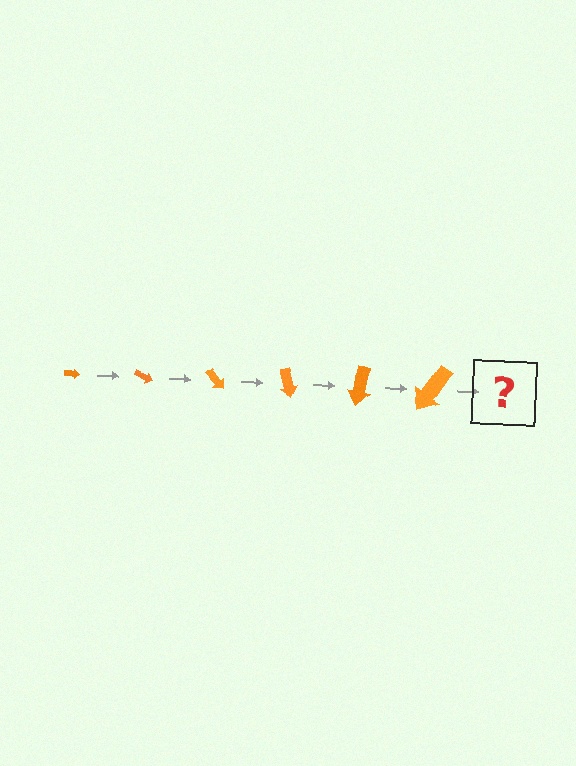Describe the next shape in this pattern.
It should be an arrow, larger than the previous one and rotated 150 degrees from the start.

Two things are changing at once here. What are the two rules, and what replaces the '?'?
The two rules are that the arrow grows larger each step and it rotates 25 degrees each step. The '?' should be an arrow, larger than the previous one and rotated 150 degrees from the start.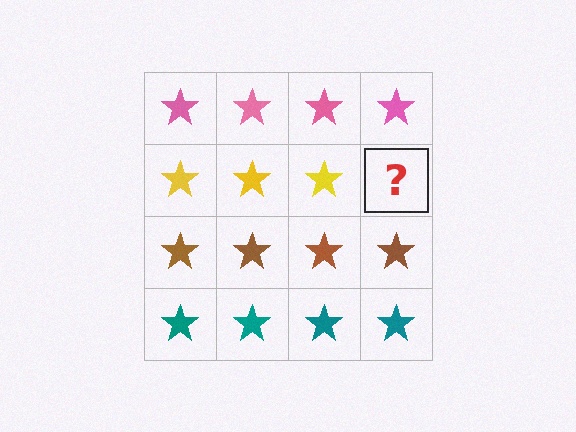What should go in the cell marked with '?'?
The missing cell should contain a yellow star.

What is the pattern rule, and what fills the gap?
The rule is that each row has a consistent color. The gap should be filled with a yellow star.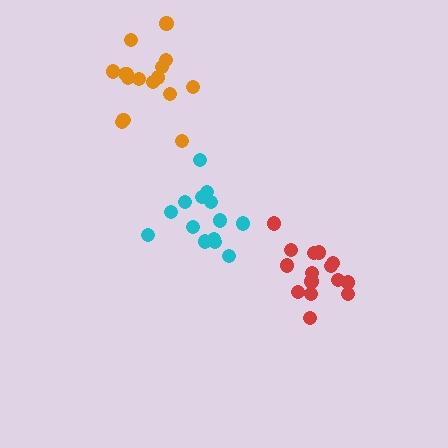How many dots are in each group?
Group 1: 14 dots, Group 2: 16 dots, Group 3: 15 dots (45 total).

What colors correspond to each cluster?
The clusters are colored: cyan, orange, red.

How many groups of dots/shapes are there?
There are 3 groups.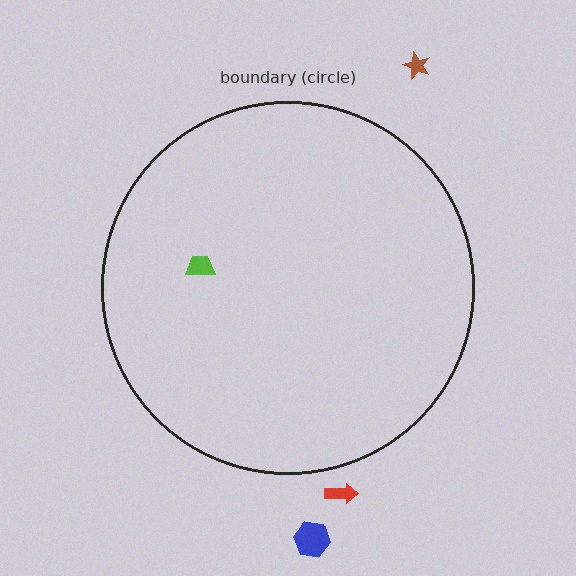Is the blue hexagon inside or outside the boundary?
Outside.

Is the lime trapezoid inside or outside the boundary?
Inside.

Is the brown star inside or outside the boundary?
Outside.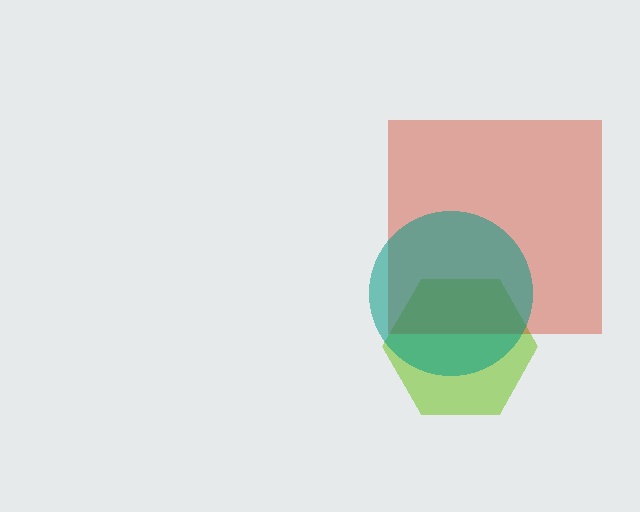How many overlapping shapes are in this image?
There are 3 overlapping shapes in the image.